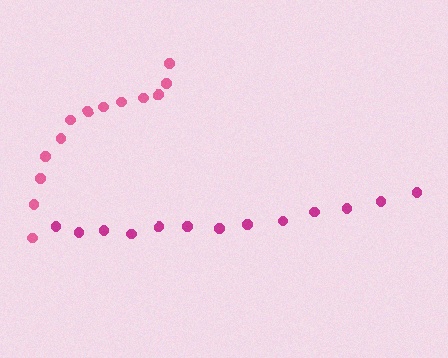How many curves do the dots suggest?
There are 2 distinct paths.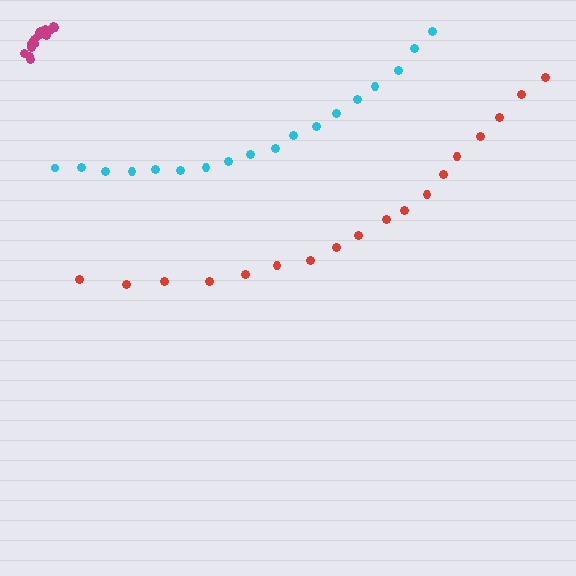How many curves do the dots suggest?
There are 3 distinct paths.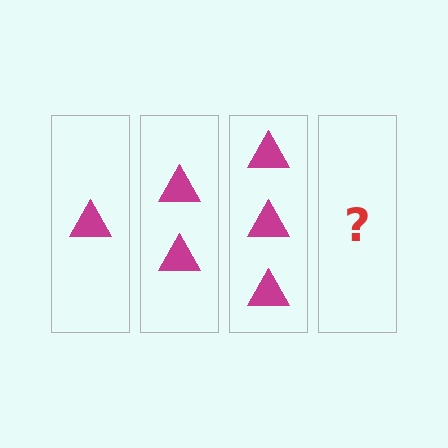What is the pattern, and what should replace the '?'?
The pattern is that each step adds one more triangle. The '?' should be 4 triangles.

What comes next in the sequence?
The next element should be 4 triangles.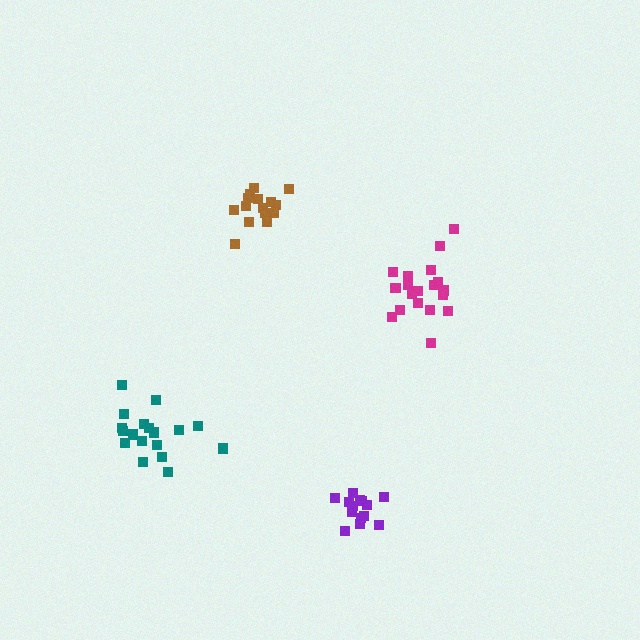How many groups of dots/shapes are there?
There are 4 groups.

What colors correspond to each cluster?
The clusters are colored: brown, purple, magenta, teal.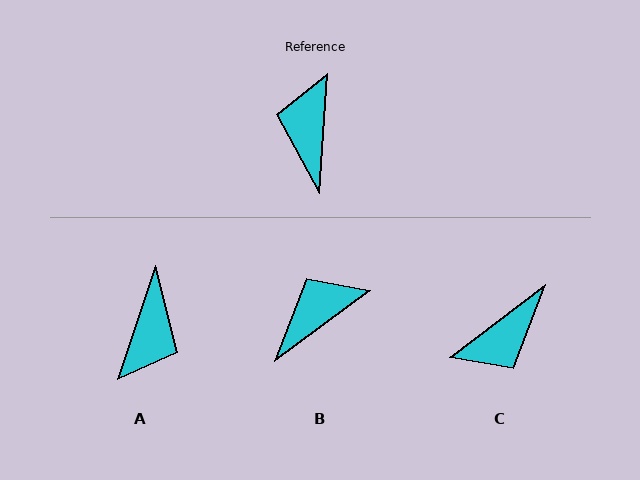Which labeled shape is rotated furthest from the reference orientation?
A, about 165 degrees away.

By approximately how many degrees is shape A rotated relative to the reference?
Approximately 165 degrees counter-clockwise.